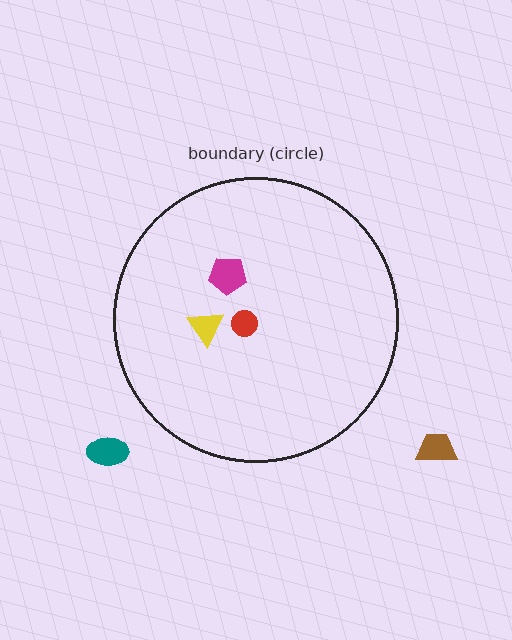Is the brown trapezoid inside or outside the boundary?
Outside.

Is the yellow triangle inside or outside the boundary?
Inside.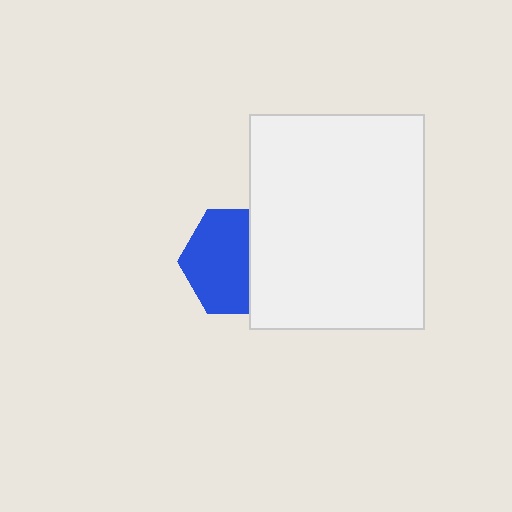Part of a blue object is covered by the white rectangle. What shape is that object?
It is a hexagon.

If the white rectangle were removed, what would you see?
You would see the complete blue hexagon.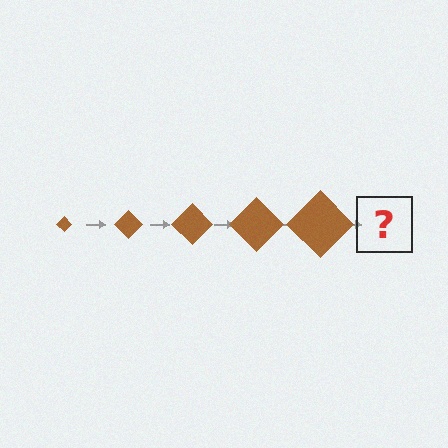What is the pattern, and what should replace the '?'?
The pattern is that the diamond gets progressively larger each step. The '?' should be a brown diamond, larger than the previous one.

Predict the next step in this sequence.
The next step is a brown diamond, larger than the previous one.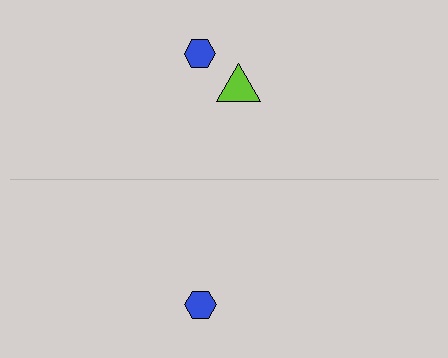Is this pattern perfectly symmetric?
No, the pattern is not perfectly symmetric. A lime triangle is missing from the bottom side.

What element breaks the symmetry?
A lime triangle is missing from the bottom side.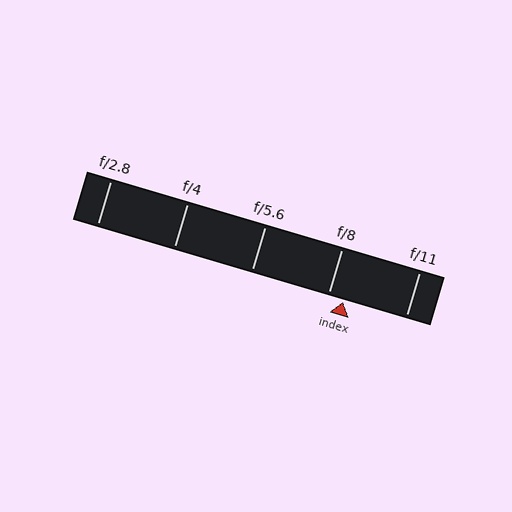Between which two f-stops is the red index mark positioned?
The index mark is between f/8 and f/11.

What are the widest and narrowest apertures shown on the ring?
The widest aperture shown is f/2.8 and the narrowest is f/11.